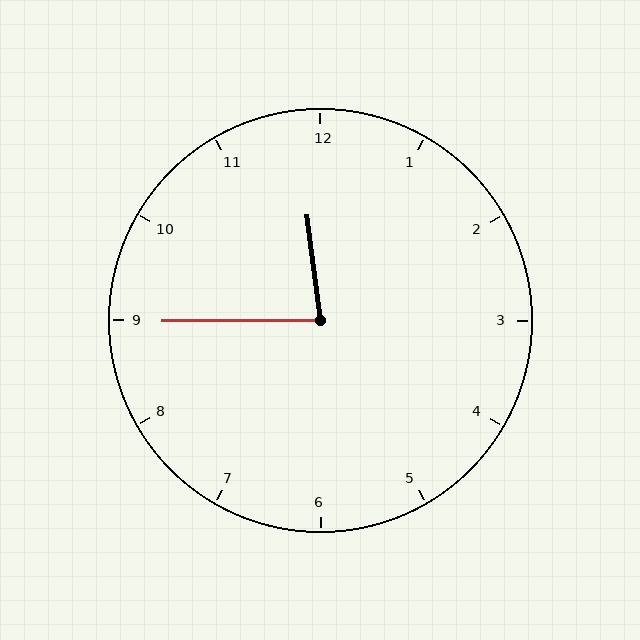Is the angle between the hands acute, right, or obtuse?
It is acute.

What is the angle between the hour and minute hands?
Approximately 82 degrees.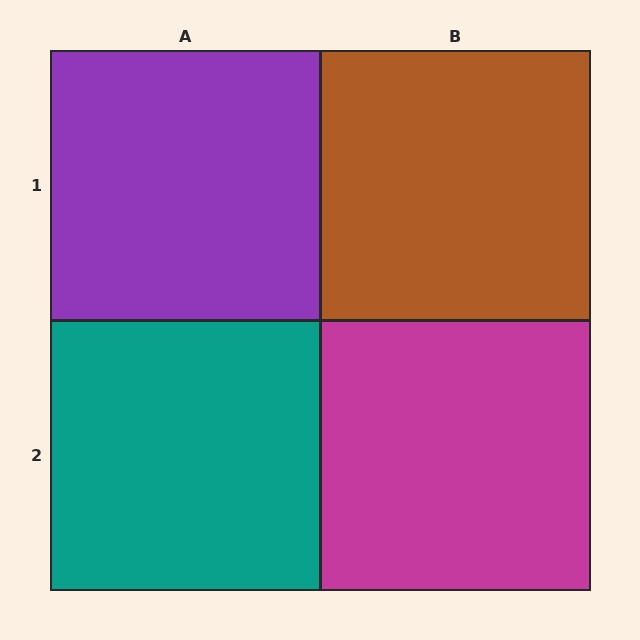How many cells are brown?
1 cell is brown.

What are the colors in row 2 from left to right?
Teal, magenta.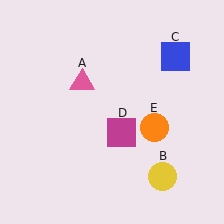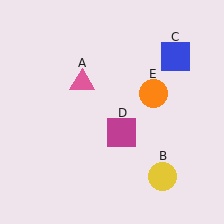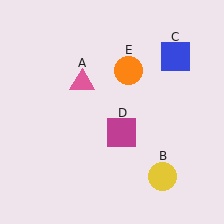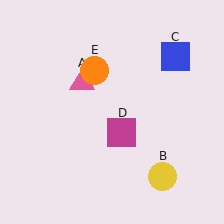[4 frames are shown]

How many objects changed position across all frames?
1 object changed position: orange circle (object E).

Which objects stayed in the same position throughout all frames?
Pink triangle (object A) and yellow circle (object B) and blue square (object C) and magenta square (object D) remained stationary.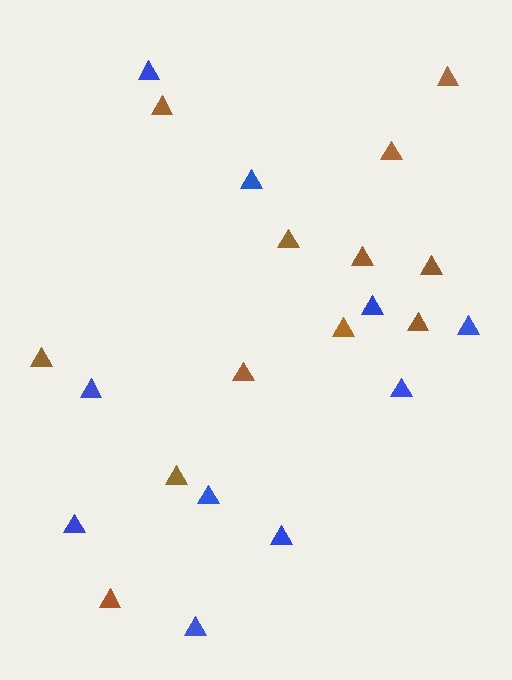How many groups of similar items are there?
There are 2 groups: one group of brown triangles (12) and one group of blue triangles (10).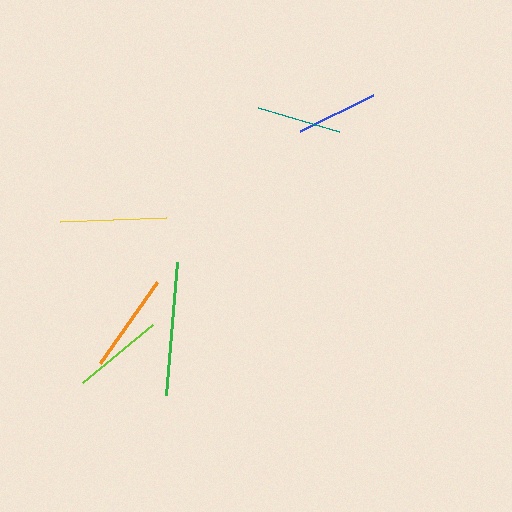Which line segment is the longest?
The green line is the longest at approximately 133 pixels.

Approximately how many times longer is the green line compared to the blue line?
The green line is approximately 1.6 times the length of the blue line.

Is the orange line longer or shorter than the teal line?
The orange line is longer than the teal line.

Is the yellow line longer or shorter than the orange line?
The yellow line is longer than the orange line.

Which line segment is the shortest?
The blue line is the shortest at approximately 82 pixels.